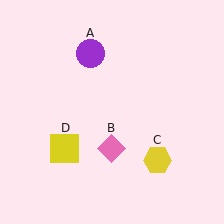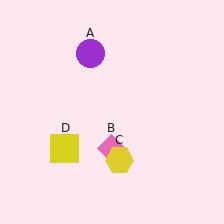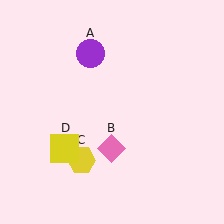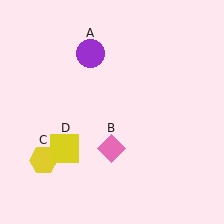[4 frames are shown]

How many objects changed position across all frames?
1 object changed position: yellow hexagon (object C).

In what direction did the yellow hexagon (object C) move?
The yellow hexagon (object C) moved left.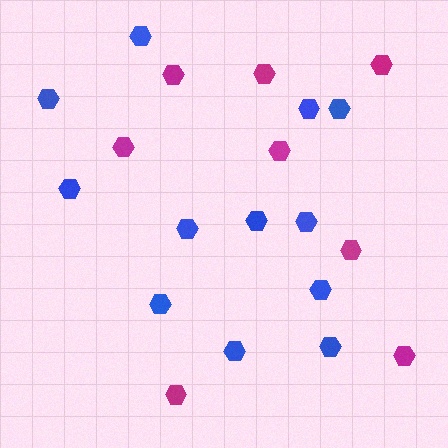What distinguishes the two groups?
There are 2 groups: one group of blue hexagons (12) and one group of magenta hexagons (8).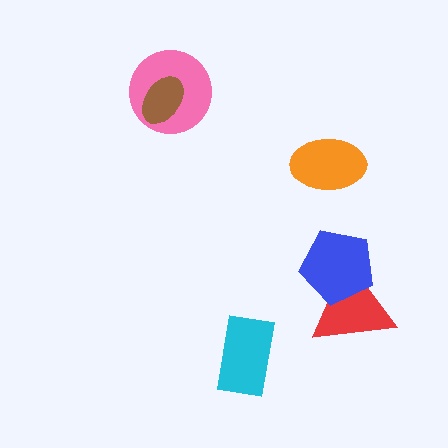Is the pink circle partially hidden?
Yes, it is partially covered by another shape.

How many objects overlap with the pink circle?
1 object overlaps with the pink circle.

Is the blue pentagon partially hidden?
No, no other shape covers it.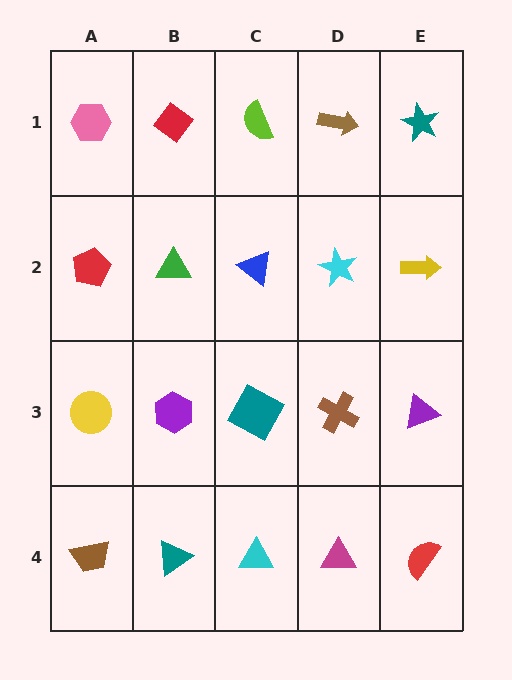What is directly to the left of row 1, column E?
A brown arrow.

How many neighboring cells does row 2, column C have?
4.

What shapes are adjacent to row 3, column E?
A yellow arrow (row 2, column E), a red semicircle (row 4, column E), a brown cross (row 3, column D).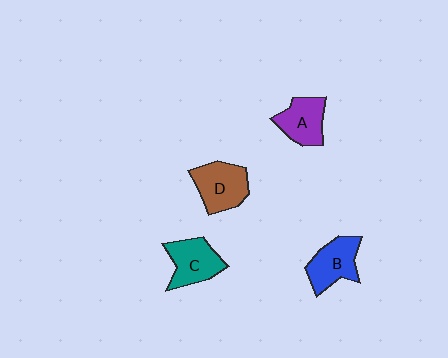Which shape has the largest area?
Shape D (brown).